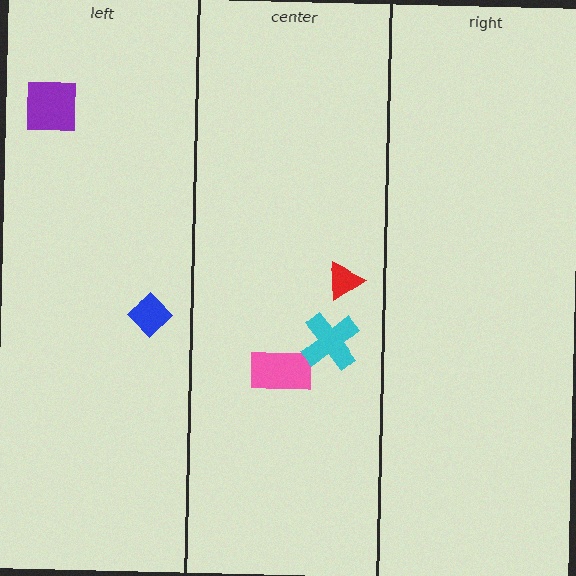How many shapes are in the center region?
3.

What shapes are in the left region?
The purple square, the blue diamond.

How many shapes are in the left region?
2.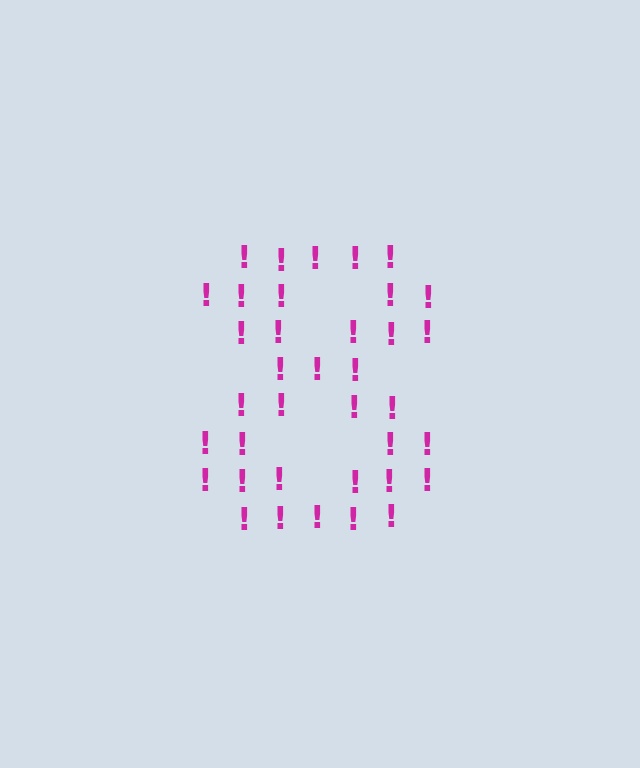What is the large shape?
The large shape is the digit 8.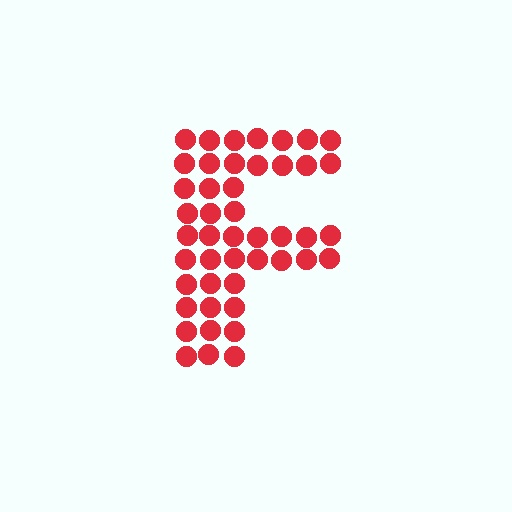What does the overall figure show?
The overall figure shows the letter F.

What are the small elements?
The small elements are circles.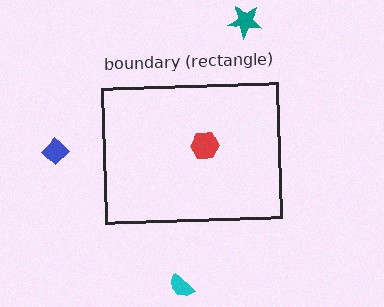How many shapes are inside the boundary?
1 inside, 3 outside.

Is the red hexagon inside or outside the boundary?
Inside.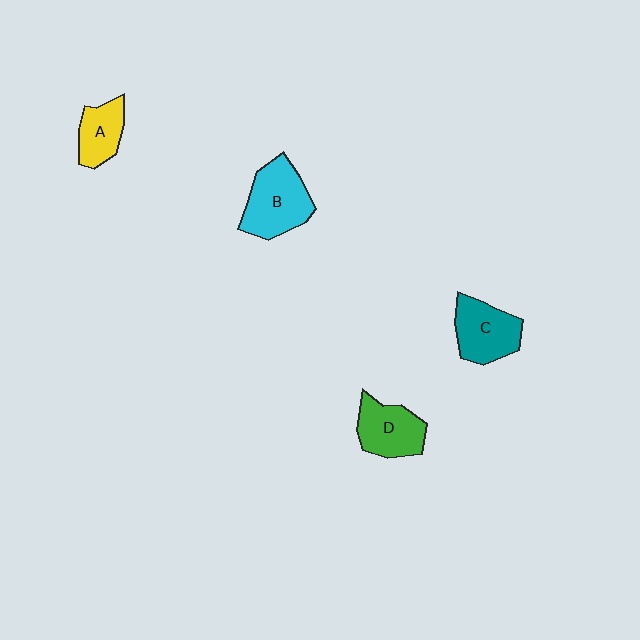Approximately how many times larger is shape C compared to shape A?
Approximately 1.4 times.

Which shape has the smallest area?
Shape A (yellow).